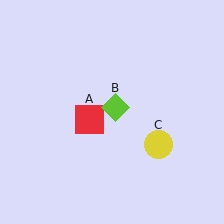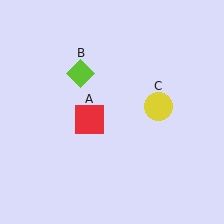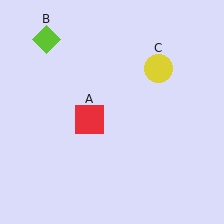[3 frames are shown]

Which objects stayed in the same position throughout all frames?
Red square (object A) remained stationary.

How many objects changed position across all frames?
2 objects changed position: lime diamond (object B), yellow circle (object C).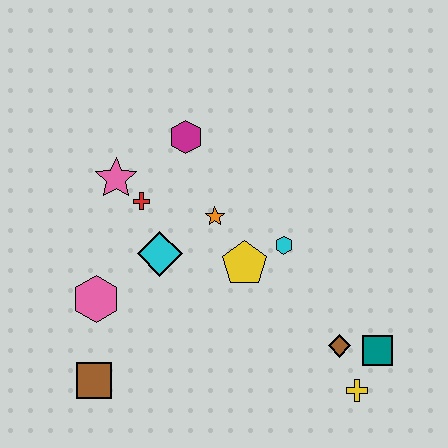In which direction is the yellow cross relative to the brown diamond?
The yellow cross is below the brown diamond.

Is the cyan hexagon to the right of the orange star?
Yes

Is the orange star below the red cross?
Yes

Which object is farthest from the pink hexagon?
The teal square is farthest from the pink hexagon.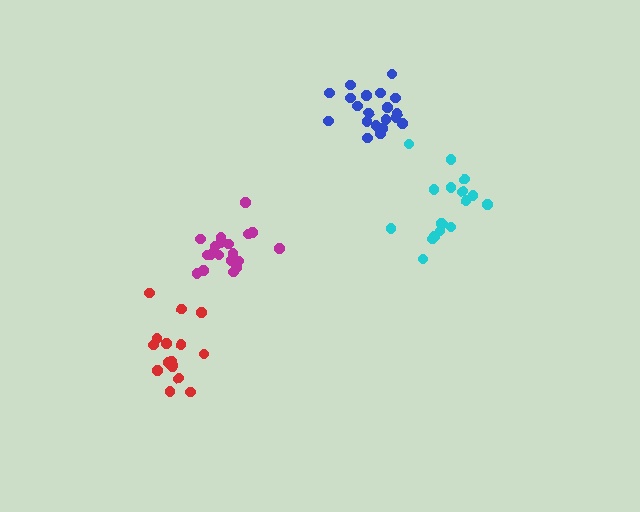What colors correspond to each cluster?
The clusters are colored: magenta, red, cyan, blue.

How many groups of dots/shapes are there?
There are 4 groups.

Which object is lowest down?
The red cluster is bottommost.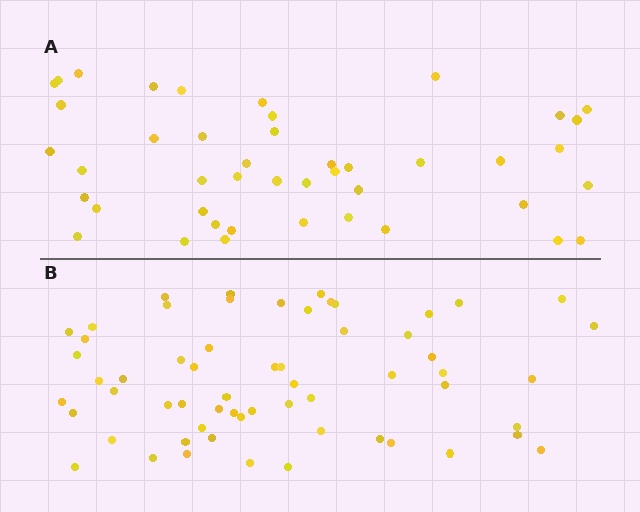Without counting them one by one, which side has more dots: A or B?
Region B (the bottom region) has more dots.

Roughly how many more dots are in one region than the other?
Region B has approximately 15 more dots than region A.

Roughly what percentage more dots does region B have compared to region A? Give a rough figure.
About 35% more.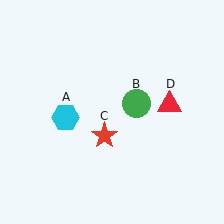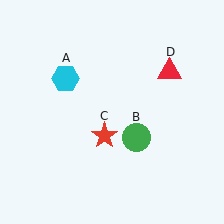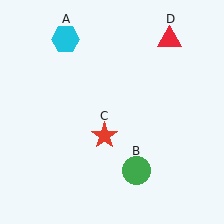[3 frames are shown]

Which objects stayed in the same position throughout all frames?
Red star (object C) remained stationary.